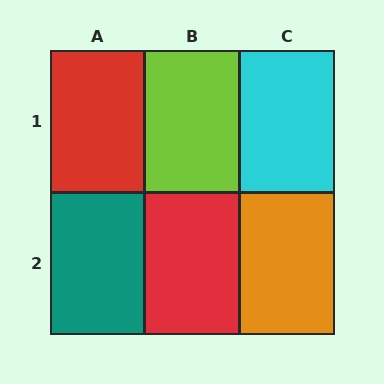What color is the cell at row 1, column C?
Cyan.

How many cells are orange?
1 cell is orange.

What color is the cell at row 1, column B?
Lime.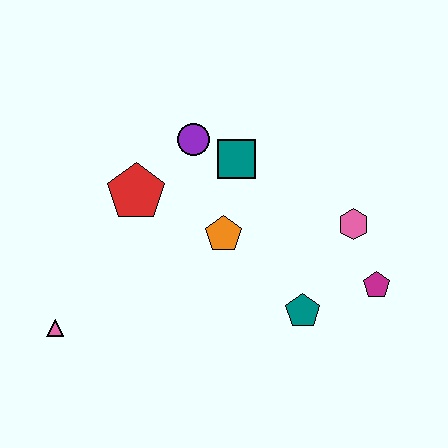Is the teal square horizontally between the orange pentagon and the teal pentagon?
Yes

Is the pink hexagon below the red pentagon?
Yes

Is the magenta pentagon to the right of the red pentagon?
Yes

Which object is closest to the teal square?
The purple circle is closest to the teal square.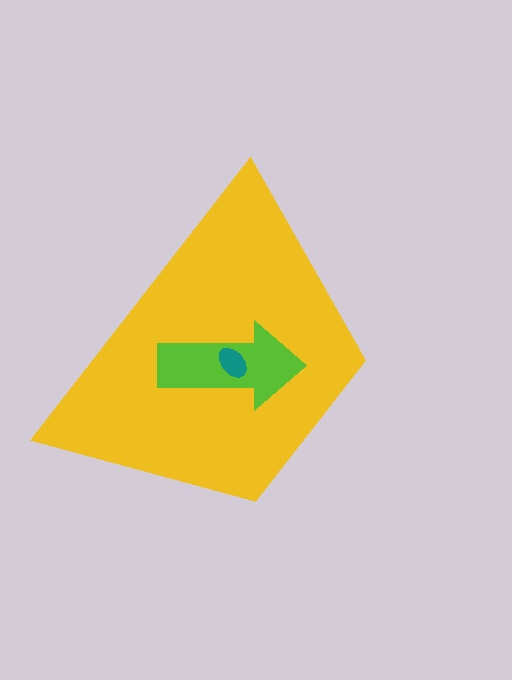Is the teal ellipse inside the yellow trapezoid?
Yes.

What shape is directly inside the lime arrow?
The teal ellipse.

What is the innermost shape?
The teal ellipse.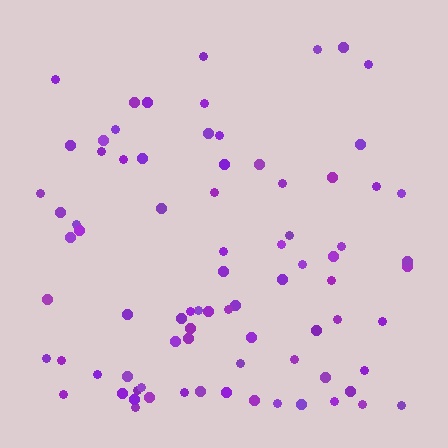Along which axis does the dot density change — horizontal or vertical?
Vertical.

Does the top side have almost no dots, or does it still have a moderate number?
Still a moderate number, just noticeably fewer than the bottom.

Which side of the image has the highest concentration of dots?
The bottom.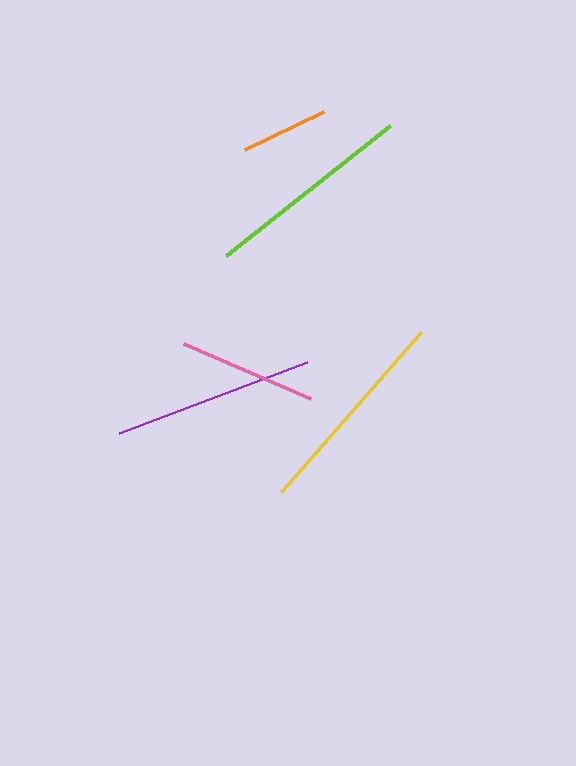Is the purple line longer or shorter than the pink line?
The purple line is longer than the pink line.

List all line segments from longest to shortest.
From longest to shortest: yellow, lime, purple, pink, orange.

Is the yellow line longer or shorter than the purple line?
The yellow line is longer than the purple line.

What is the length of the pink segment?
The pink segment is approximately 140 pixels long.